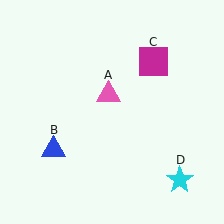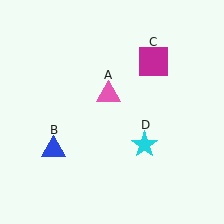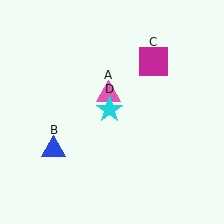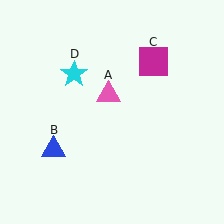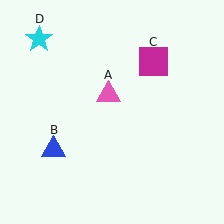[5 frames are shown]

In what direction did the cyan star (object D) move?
The cyan star (object D) moved up and to the left.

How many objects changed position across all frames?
1 object changed position: cyan star (object D).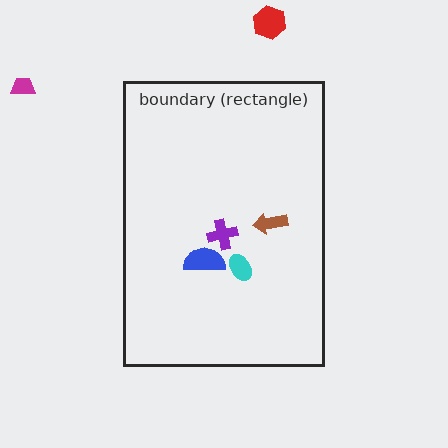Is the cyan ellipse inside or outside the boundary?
Inside.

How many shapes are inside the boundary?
4 inside, 2 outside.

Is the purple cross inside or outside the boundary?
Inside.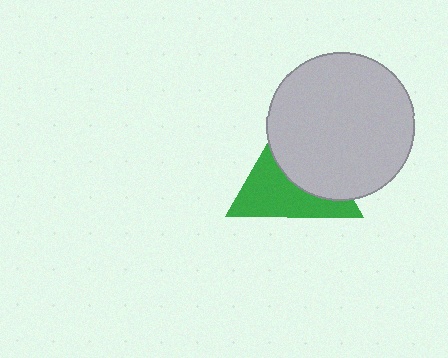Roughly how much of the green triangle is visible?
About half of it is visible (roughly 51%).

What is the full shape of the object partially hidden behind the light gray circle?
The partially hidden object is a green triangle.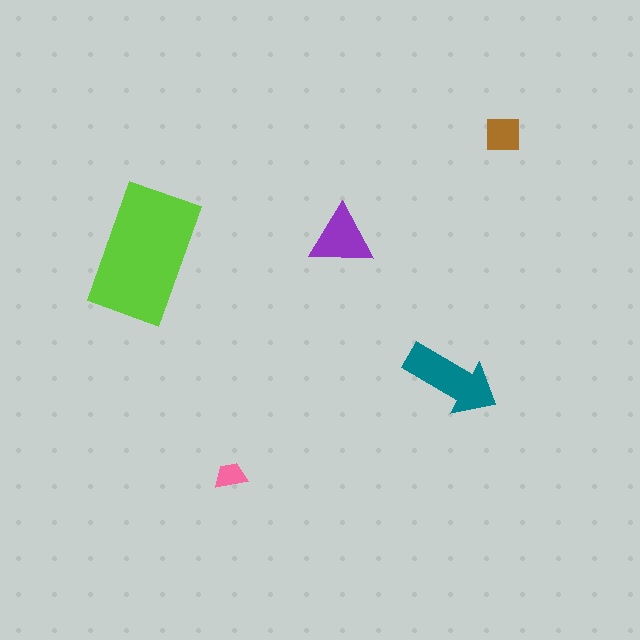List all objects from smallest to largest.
The pink trapezoid, the brown square, the purple triangle, the teal arrow, the lime rectangle.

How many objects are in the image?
There are 5 objects in the image.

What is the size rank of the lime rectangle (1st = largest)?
1st.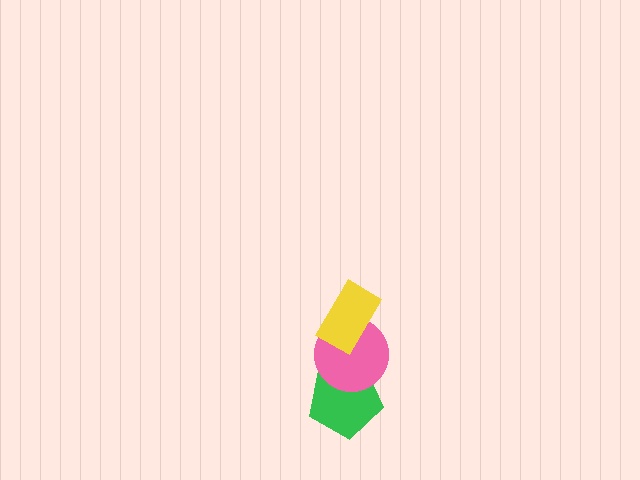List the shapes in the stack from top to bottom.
From top to bottom: the yellow rectangle, the pink circle, the green pentagon.